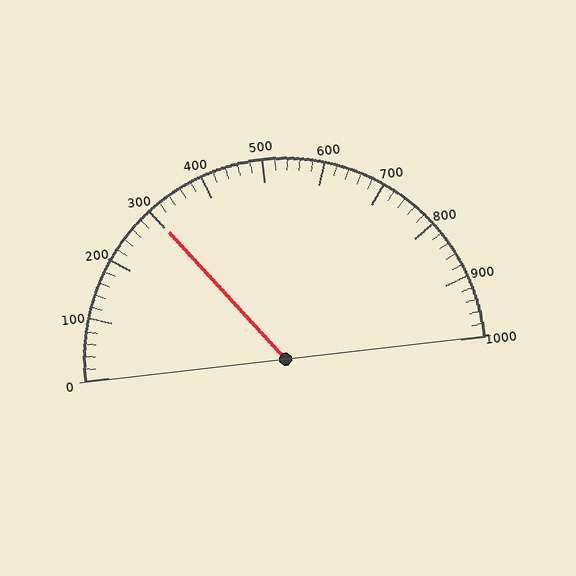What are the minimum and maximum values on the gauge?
The gauge ranges from 0 to 1000.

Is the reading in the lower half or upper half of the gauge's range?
The reading is in the lower half of the range (0 to 1000).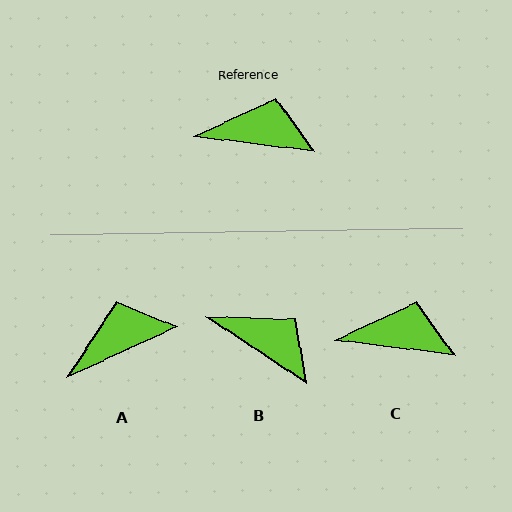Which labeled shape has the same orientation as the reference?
C.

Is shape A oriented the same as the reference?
No, it is off by about 32 degrees.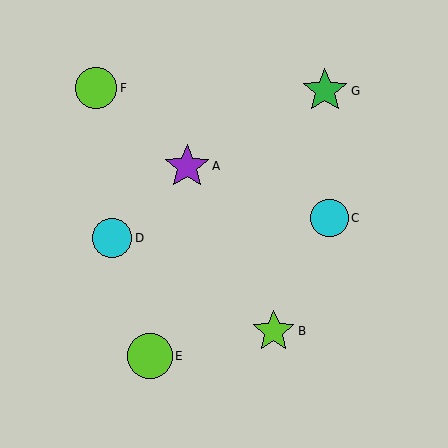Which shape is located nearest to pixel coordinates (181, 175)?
The purple star (labeled A) at (187, 166) is nearest to that location.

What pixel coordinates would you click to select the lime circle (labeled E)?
Click at (150, 356) to select the lime circle E.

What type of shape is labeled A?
Shape A is a purple star.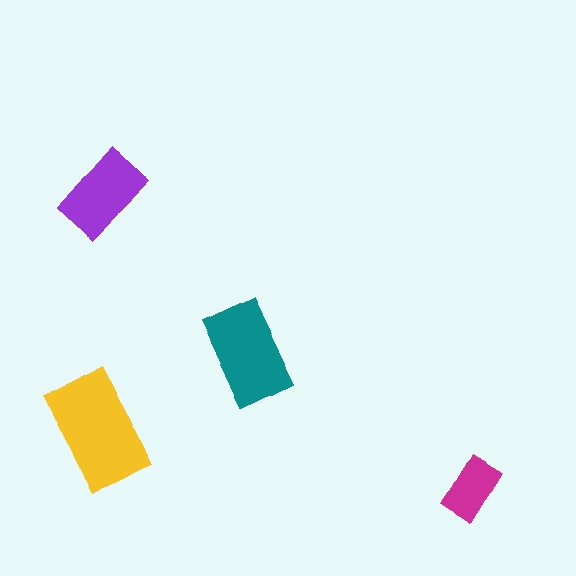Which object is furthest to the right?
The magenta rectangle is rightmost.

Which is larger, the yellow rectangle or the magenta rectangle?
The yellow one.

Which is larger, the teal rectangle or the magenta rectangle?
The teal one.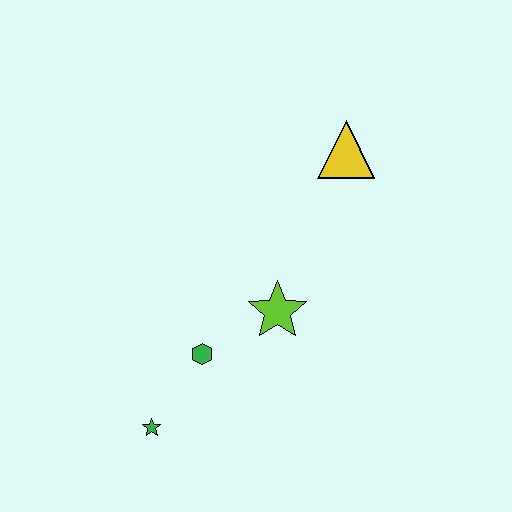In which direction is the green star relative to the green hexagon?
The green star is below the green hexagon.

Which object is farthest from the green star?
The yellow triangle is farthest from the green star.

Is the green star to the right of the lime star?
No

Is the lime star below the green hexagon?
No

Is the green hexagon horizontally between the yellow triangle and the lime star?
No